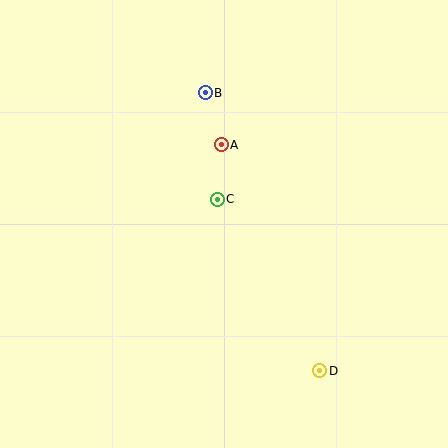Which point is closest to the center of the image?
Point C at (217, 199) is closest to the center.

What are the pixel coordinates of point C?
Point C is at (217, 199).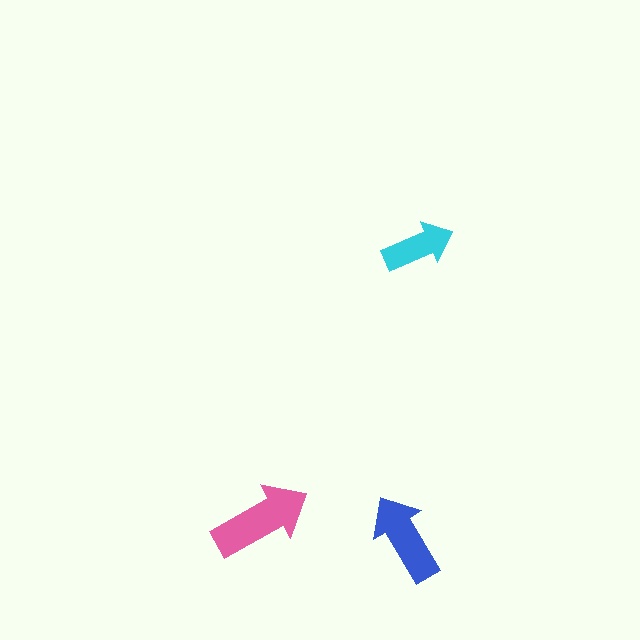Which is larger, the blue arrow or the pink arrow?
The pink one.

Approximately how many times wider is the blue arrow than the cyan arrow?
About 1.5 times wider.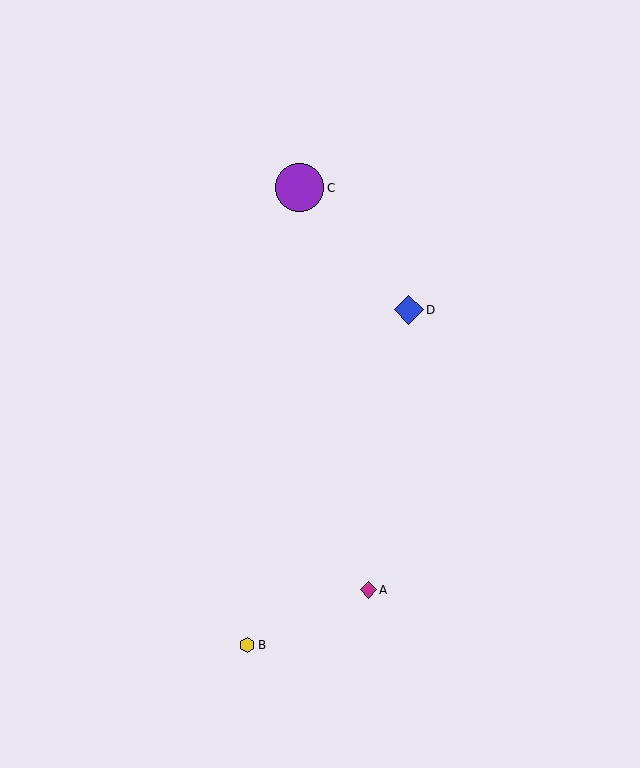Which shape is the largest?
The purple circle (labeled C) is the largest.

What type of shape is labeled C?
Shape C is a purple circle.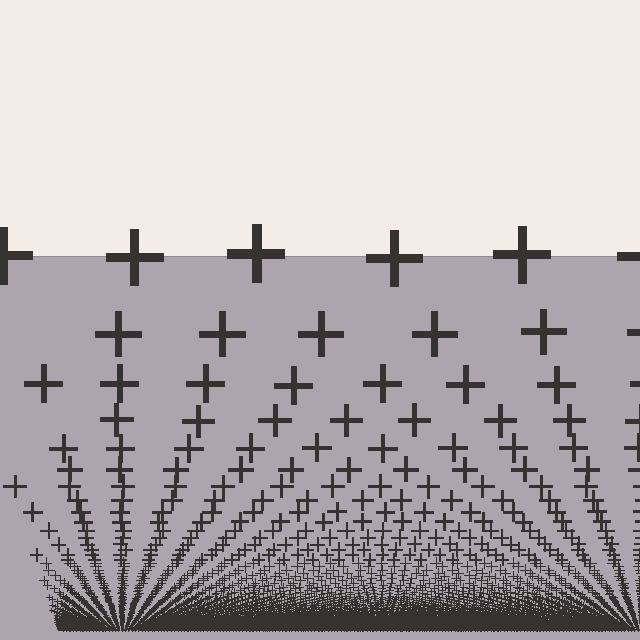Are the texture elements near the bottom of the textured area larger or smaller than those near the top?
Smaller. The gradient is inverted — elements near the bottom are smaller and denser.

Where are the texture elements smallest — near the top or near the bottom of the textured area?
Near the bottom.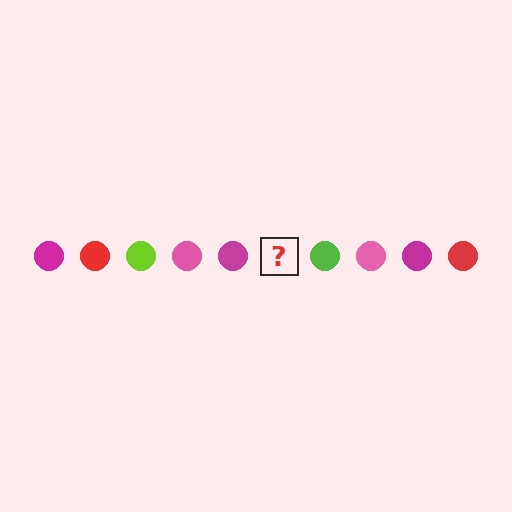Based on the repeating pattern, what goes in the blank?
The blank should be a red circle.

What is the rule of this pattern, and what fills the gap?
The rule is that the pattern cycles through magenta, red, lime, pink circles. The gap should be filled with a red circle.